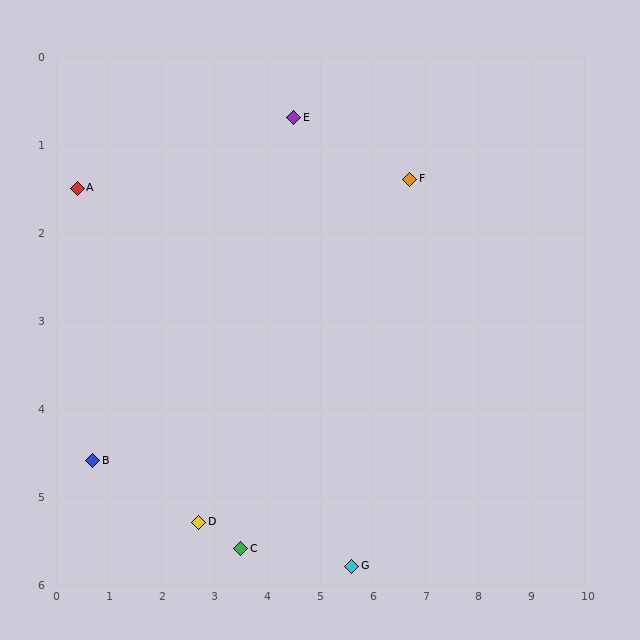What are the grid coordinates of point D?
Point D is at approximately (2.7, 5.3).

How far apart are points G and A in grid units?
Points G and A are about 6.7 grid units apart.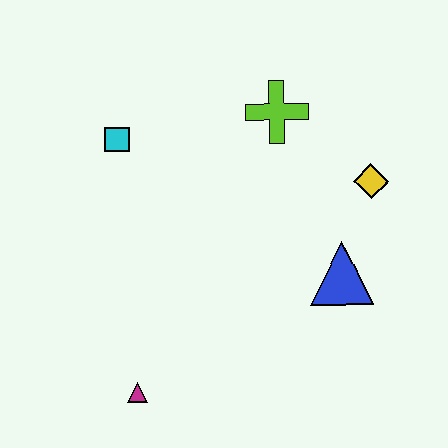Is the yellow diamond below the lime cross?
Yes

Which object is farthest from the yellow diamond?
The magenta triangle is farthest from the yellow diamond.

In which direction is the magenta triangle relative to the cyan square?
The magenta triangle is below the cyan square.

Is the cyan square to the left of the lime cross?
Yes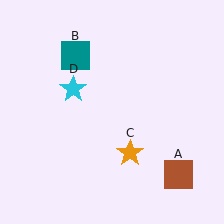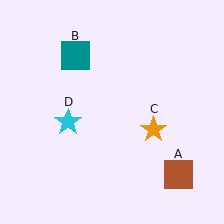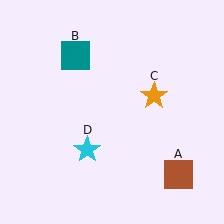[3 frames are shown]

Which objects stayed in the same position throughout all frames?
Brown square (object A) and teal square (object B) remained stationary.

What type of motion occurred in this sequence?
The orange star (object C), cyan star (object D) rotated counterclockwise around the center of the scene.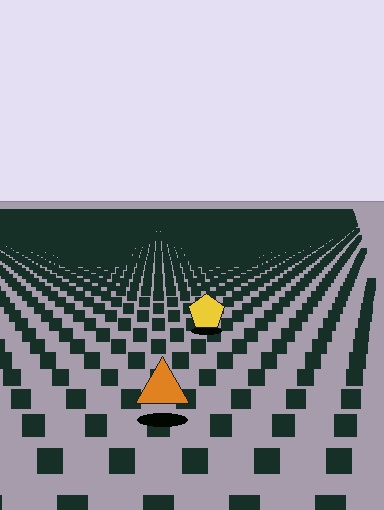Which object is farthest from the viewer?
The yellow pentagon is farthest from the viewer. It appears smaller and the ground texture around it is denser.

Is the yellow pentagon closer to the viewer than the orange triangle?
No. The orange triangle is closer — you can tell from the texture gradient: the ground texture is coarser near it.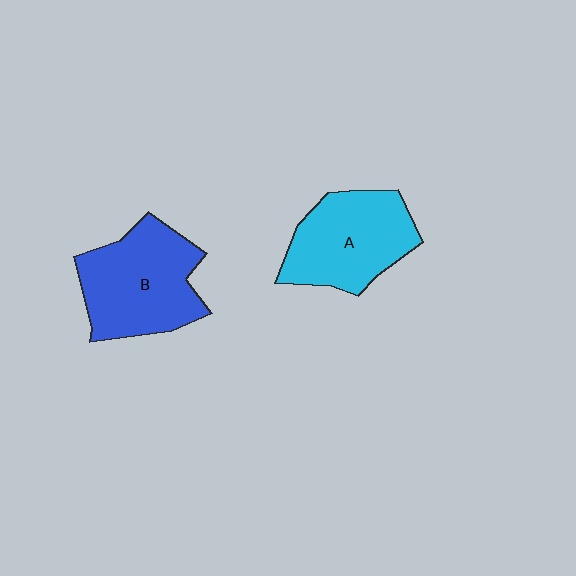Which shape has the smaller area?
Shape A (cyan).